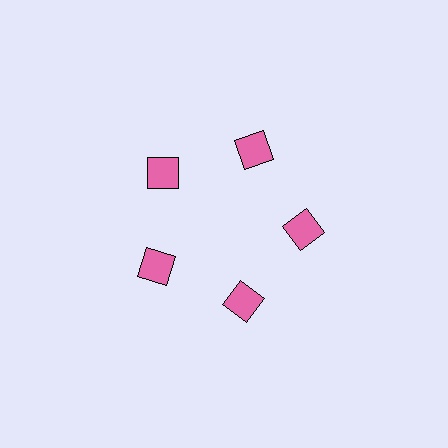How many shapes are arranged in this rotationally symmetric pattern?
There are 5 shapes, arranged in 5 groups of 1.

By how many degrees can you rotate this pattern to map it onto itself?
The pattern maps onto itself every 72 degrees of rotation.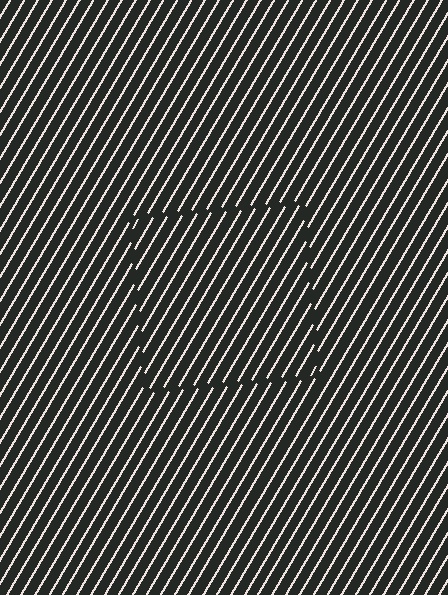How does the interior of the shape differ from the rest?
The interior of the shape contains the same grating, shifted by half a period — the contour is defined by the phase discontinuity where line-ends from the inner and outer gratings abut.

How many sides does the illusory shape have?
4 sides — the line-ends trace a square.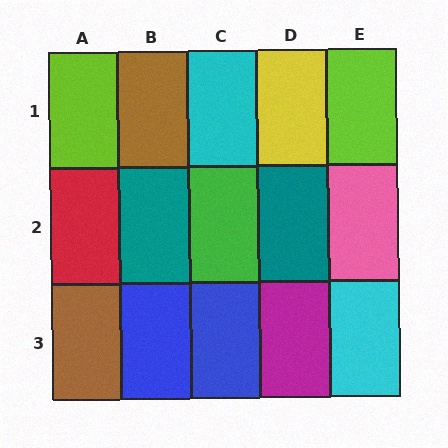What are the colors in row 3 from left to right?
Brown, blue, blue, magenta, cyan.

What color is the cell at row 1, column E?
Lime.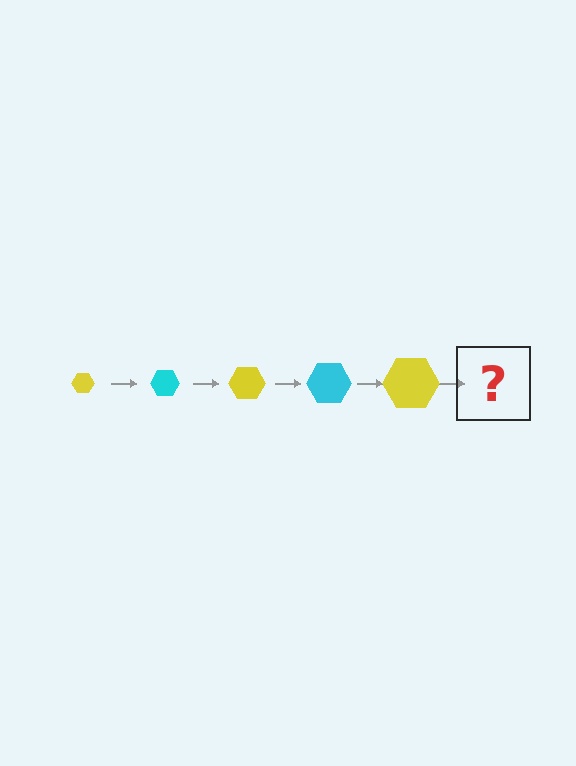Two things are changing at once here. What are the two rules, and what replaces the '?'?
The two rules are that the hexagon grows larger each step and the color cycles through yellow and cyan. The '?' should be a cyan hexagon, larger than the previous one.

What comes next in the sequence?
The next element should be a cyan hexagon, larger than the previous one.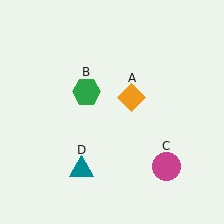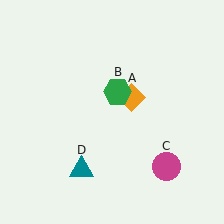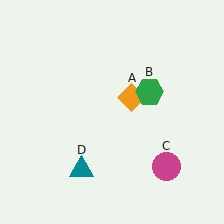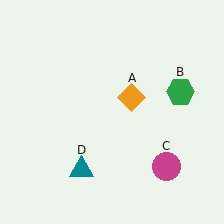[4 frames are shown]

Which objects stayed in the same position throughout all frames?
Orange diamond (object A) and magenta circle (object C) and teal triangle (object D) remained stationary.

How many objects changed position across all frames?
1 object changed position: green hexagon (object B).